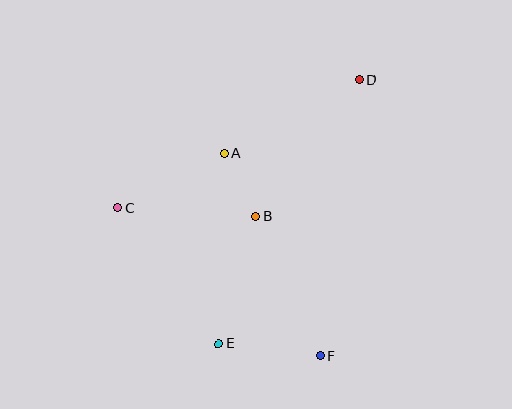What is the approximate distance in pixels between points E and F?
The distance between E and F is approximately 102 pixels.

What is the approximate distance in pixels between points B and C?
The distance between B and C is approximately 139 pixels.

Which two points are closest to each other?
Points A and B are closest to each other.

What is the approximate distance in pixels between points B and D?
The distance between B and D is approximately 172 pixels.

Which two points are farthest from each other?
Points D and E are farthest from each other.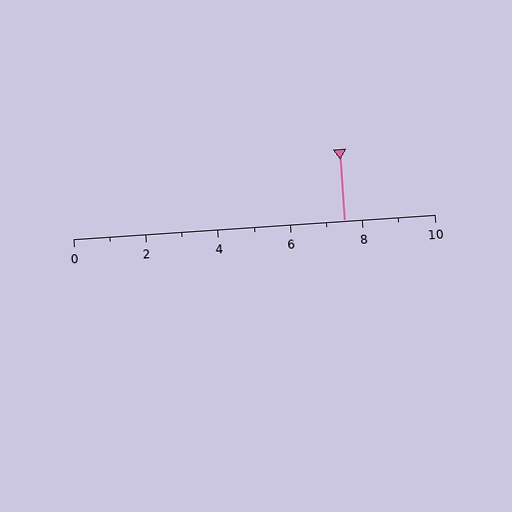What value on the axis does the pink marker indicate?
The marker indicates approximately 7.5.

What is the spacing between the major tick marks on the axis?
The major ticks are spaced 2 apart.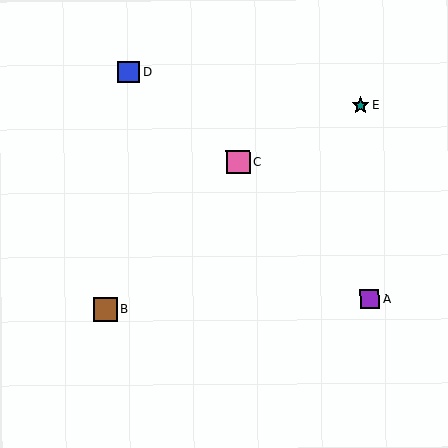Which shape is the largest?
The brown square (labeled B) is the largest.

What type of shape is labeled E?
Shape E is a teal star.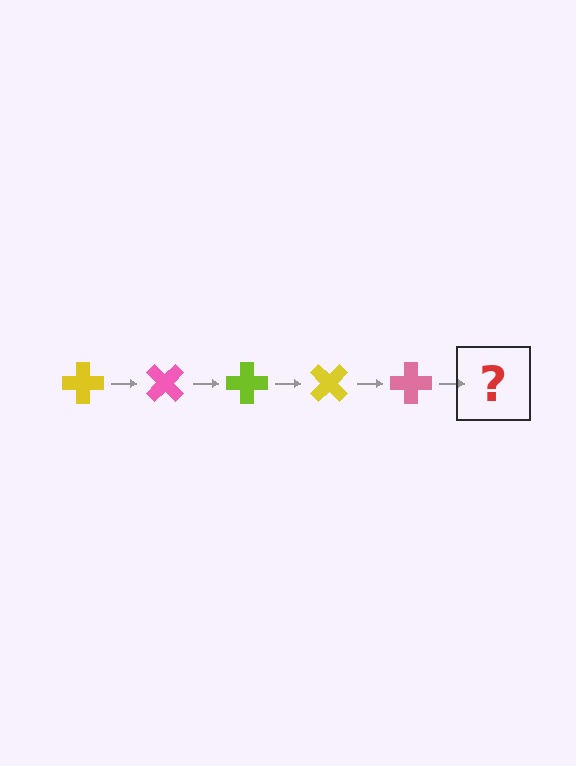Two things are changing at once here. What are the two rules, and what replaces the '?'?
The two rules are that it rotates 45 degrees each step and the color cycles through yellow, pink, and lime. The '?' should be a lime cross, rotated 225 degrees from the start.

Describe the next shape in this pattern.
It should be a lime cross, rotated 225 degrees from the start.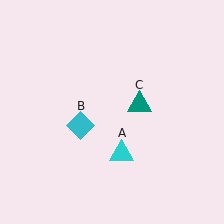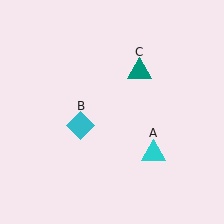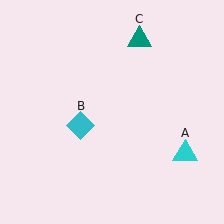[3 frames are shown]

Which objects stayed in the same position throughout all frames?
Cyan diamond (object B) remained stationary.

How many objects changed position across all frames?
2 objects changed position: cyan triangle (object A), teal triangle (object C).